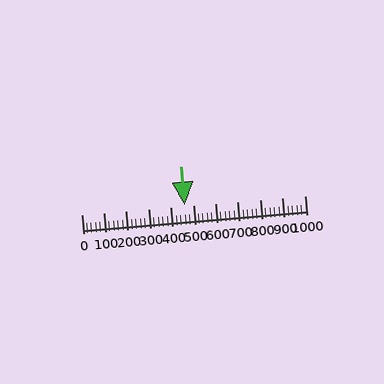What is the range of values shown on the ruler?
The ruler shows values from 0 to 1000.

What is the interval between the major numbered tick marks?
The major tick marks are spaced 100 units apart.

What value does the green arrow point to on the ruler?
The green arrow points to approximately 460.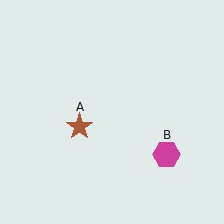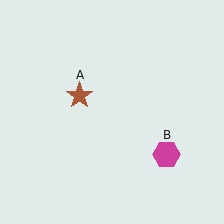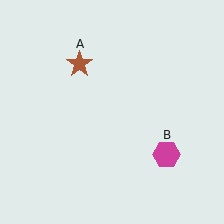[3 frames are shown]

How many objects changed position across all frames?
1 object changed position: brown star (object A).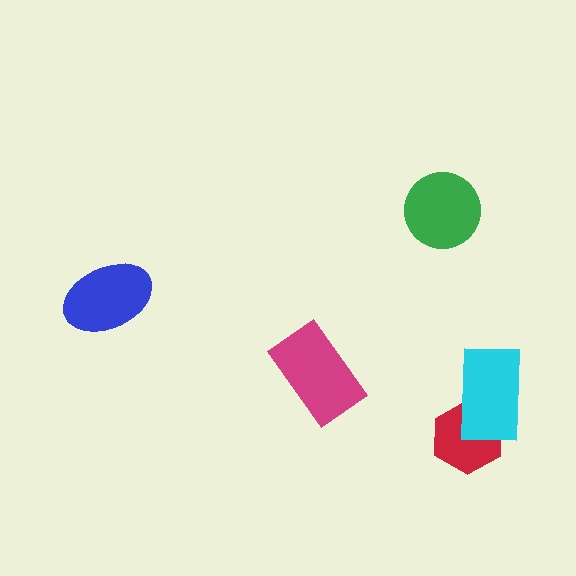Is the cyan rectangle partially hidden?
No, no other shape covers it.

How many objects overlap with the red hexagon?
1 object overlaps with the red hexagon.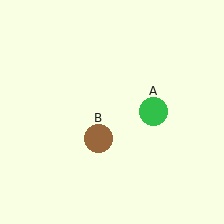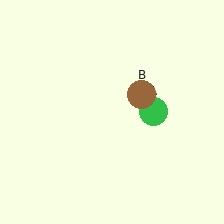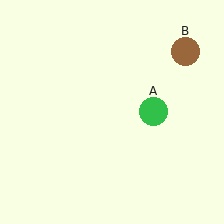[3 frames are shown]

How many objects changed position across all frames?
1 object changed position: brown circle (object B).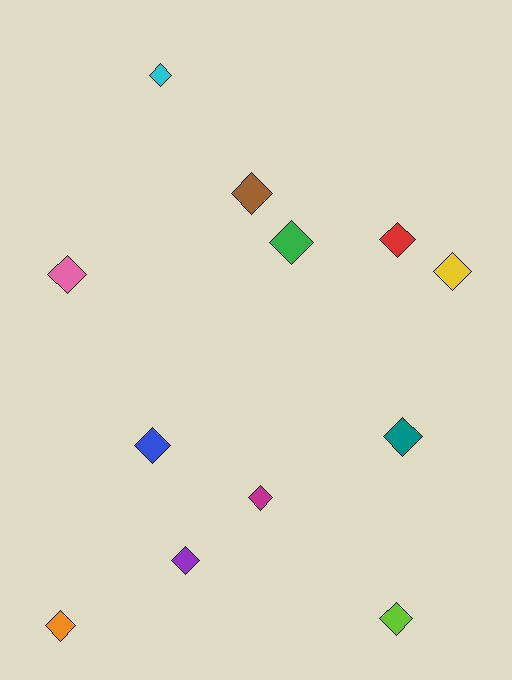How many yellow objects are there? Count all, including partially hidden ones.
There is 1 yellow object.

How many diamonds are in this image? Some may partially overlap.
There are 12 diamonds.